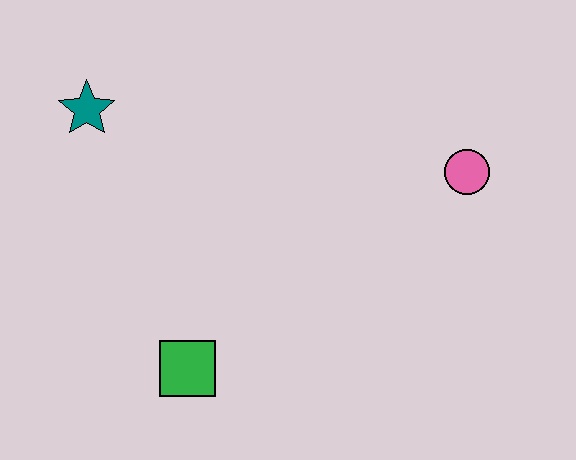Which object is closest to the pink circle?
The green square is closest to the pink circle.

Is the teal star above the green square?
Yes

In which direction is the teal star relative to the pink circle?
The teal star is to the left of the pink circle.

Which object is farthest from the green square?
The pink circle is farthest from the green square.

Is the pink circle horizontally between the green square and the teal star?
No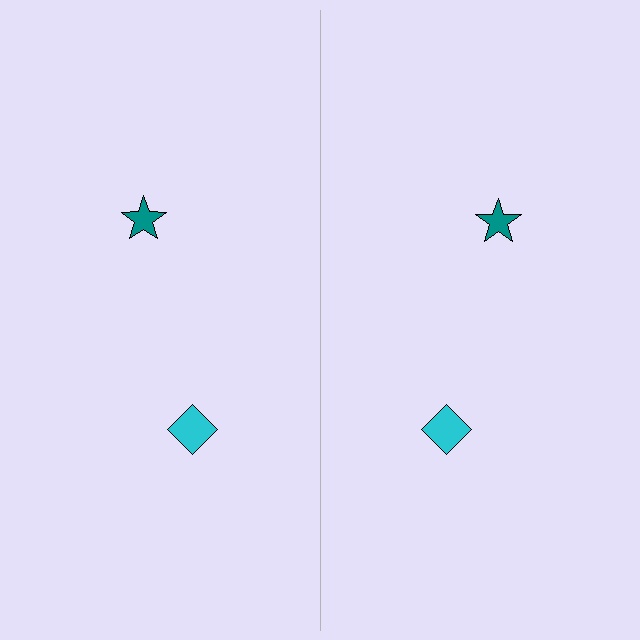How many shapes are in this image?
There are 4 shapes in this image.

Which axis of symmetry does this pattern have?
The pattern has a vertical axis of symmetry running through the center of the image.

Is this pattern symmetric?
Yes, this pattern has bilateral (reflection) symmetry.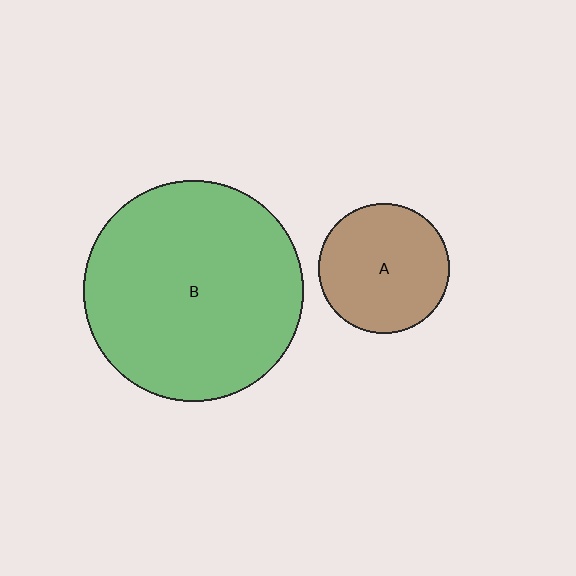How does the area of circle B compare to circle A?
Approximately 2.9 times.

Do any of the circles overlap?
No, none of the circles overlap.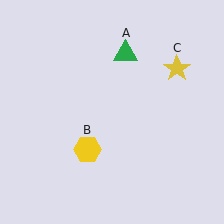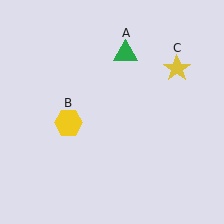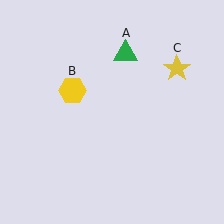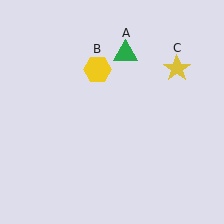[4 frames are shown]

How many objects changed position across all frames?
1 object changed position: yellow hexagon (object B).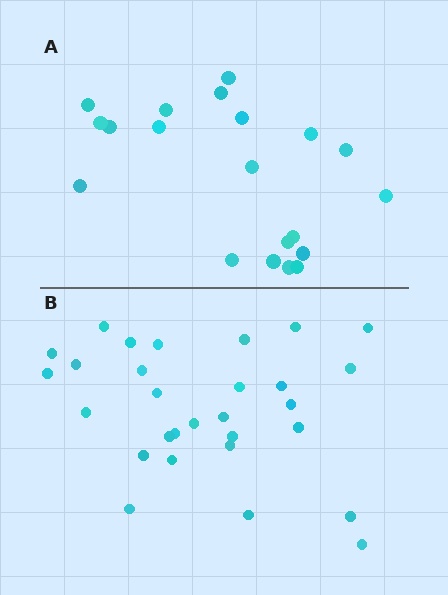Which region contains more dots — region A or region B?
Region B (the bottom region) has more dots.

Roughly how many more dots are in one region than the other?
Region B has roughly 8 or so more dots than region A.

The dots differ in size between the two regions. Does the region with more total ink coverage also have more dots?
No. Region A has more total ink coverage because its dots are larger, but region B actually contains more individual dots. Total area can be misleading — the number of items is what matters here.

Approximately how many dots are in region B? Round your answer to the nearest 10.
About 30 dots. (The exact count is 29, which rounds to 30.)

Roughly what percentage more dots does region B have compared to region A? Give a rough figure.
About 45% more.